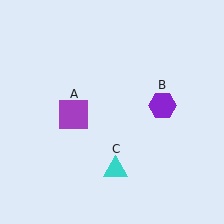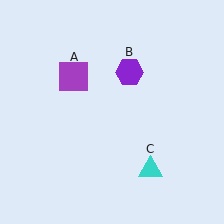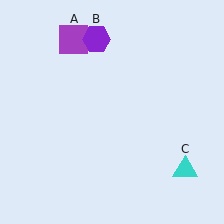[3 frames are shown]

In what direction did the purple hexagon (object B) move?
The purple hexagon (object B) moved up and to the left.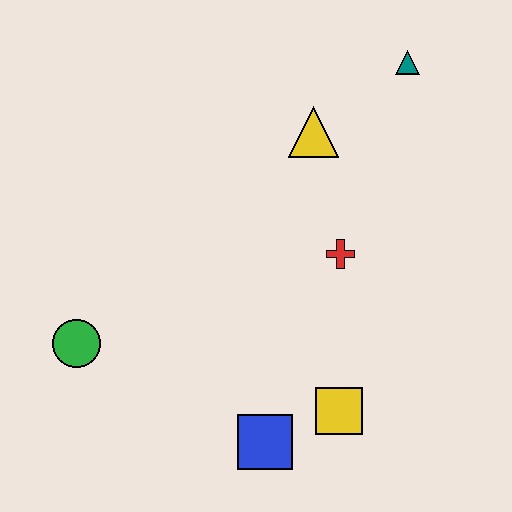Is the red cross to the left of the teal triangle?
Yes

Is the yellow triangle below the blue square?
No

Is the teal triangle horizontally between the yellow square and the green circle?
No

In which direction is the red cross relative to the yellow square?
The red cross is above the yellow square.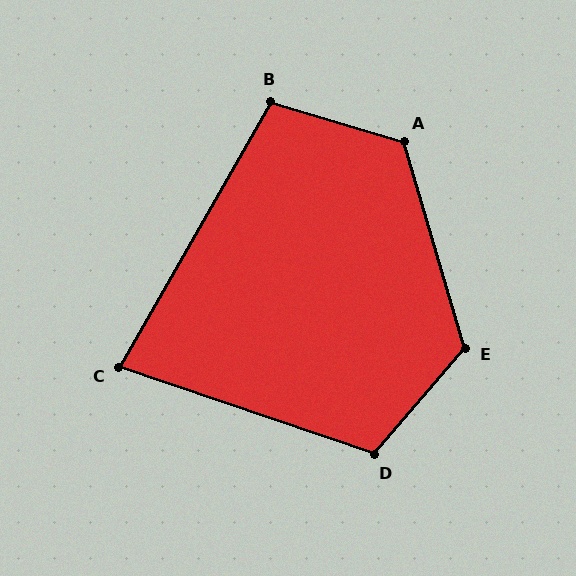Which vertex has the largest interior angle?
A, at approximately 123 degrees.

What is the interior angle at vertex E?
Approximately 123 degrees (obtuse).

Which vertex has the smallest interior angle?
C, at approximately 79 degrees.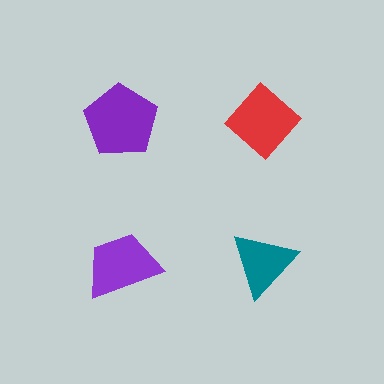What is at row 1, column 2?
A red diamond.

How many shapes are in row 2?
2 shapes.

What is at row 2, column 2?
A teal triangle.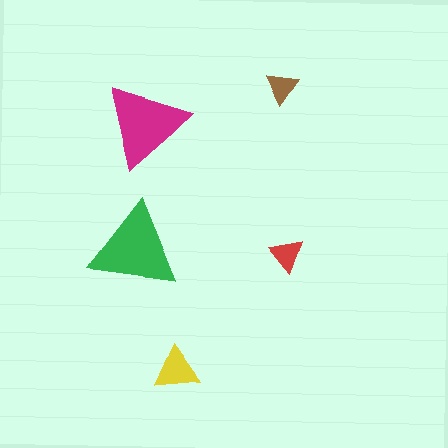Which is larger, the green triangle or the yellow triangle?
The green one.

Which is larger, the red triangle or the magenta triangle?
The magenta one.